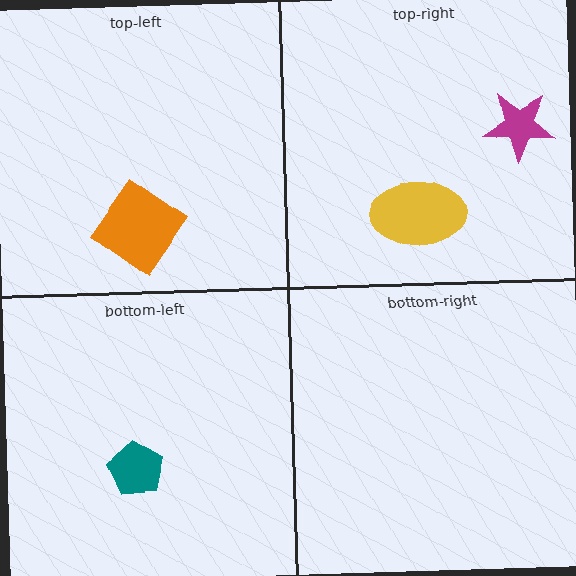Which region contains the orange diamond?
The top-left region.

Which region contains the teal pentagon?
The bottom-left region.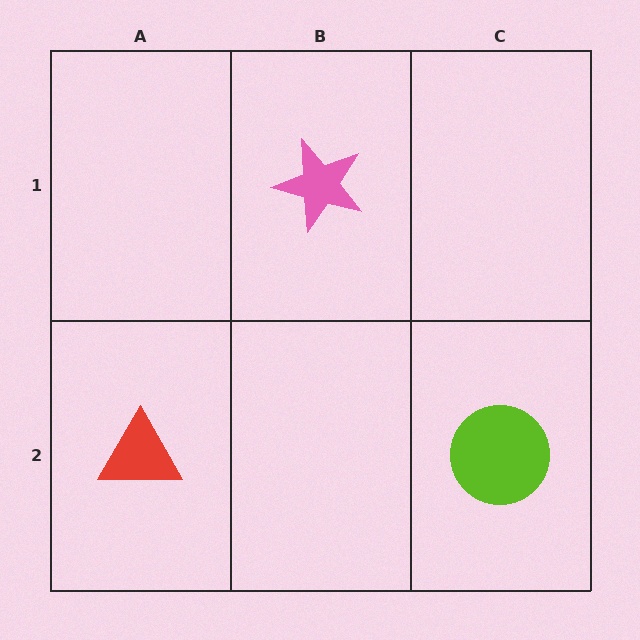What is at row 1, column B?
A pink star.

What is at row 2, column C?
A lime circle.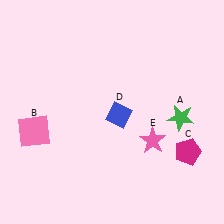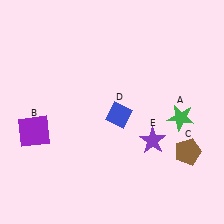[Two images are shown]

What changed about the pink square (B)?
In Image 1, B is pink. In Image 2, it changed to purple.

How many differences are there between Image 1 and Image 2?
There are 3 differences between the two images.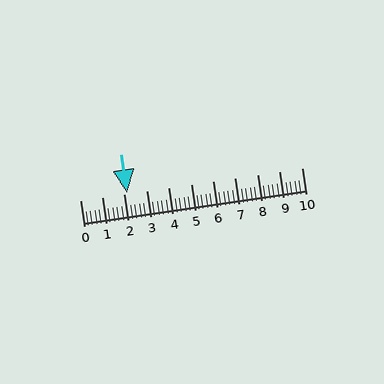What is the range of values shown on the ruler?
The ruler shows values from 0 to 10.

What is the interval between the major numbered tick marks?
The major tick marks are spaced 1 units apart.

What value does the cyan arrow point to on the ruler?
The cyan arrow points to approximately 2.1.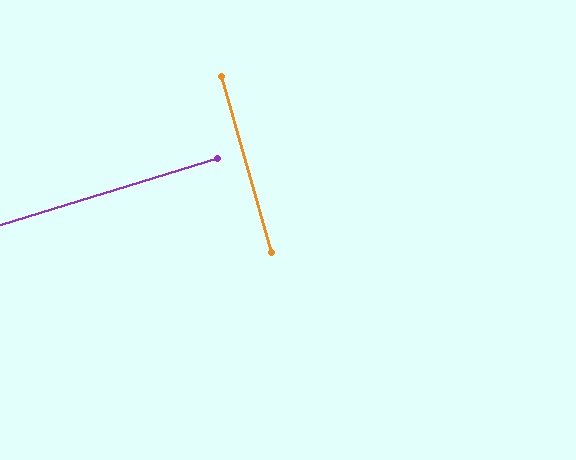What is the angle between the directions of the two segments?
Approximately 89 degrees.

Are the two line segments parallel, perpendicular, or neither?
Perpendicular — they meet at approximately 89°.